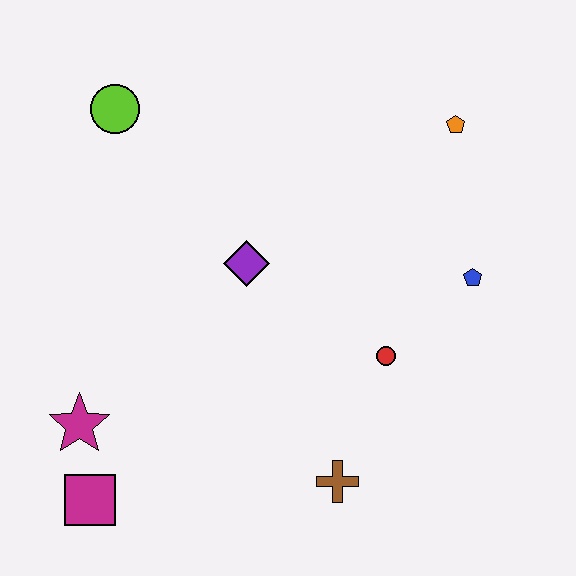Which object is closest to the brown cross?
The red circle is closest to the brown cross.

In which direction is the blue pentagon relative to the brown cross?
The blue pentagon is above the brown cross.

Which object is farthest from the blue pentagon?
The magenta square is farthest from the blue pentagon.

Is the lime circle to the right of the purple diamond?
No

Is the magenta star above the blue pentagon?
No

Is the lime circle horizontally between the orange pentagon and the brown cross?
No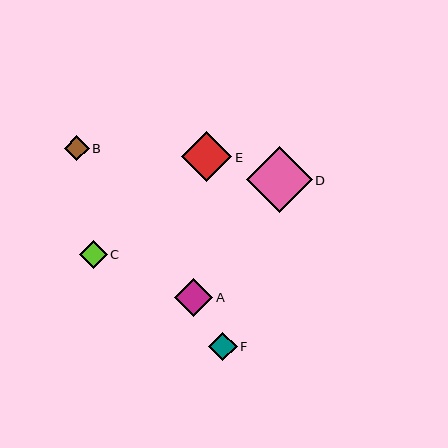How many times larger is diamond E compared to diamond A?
Diamond E is approximately 1.3 times the size of diamond A.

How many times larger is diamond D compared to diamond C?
Diamond D is approximately 2.4 times the size of diamond C.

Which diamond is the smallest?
Diamond B is the smallest with a size of approximately 25 pixels.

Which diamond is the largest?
Diamond D is the largest with a size of approximately 66 pixels.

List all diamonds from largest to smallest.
From largest to smallest: D, E, A, F, C, B.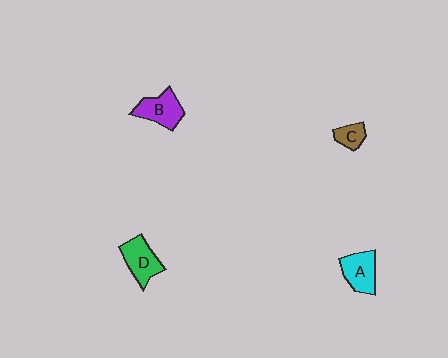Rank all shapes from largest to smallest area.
From largest to smallest: D (green), B (purple), A (cyan), C (brown).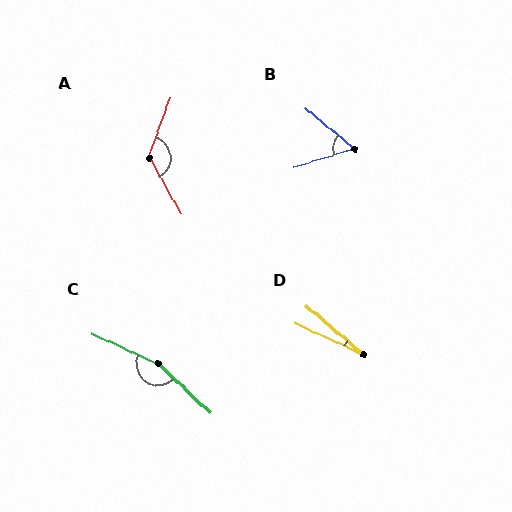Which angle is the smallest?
D, at approximately 16 degrees.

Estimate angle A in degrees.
Approximately 131 degrees.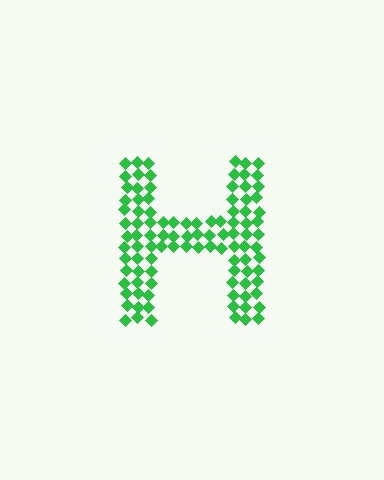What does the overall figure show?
The overall figure shows the letter H.